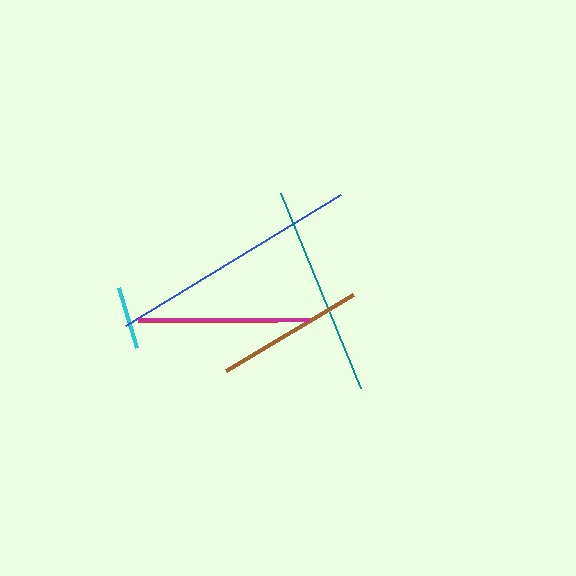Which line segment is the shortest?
The cyan line is the shortest at approximately 63 pixels.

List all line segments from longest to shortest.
From longest to shortest: blue, teal, magenta, brown, red, cyan.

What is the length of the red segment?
The red segment is approximately 139 pixels long.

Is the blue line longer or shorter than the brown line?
The blue line is longer than the brown line.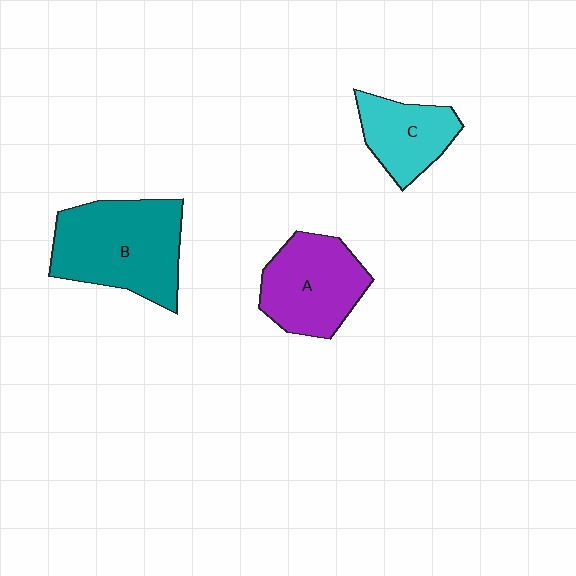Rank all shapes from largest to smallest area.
From largest to smallest: B (teal), A (purple), C (cyan).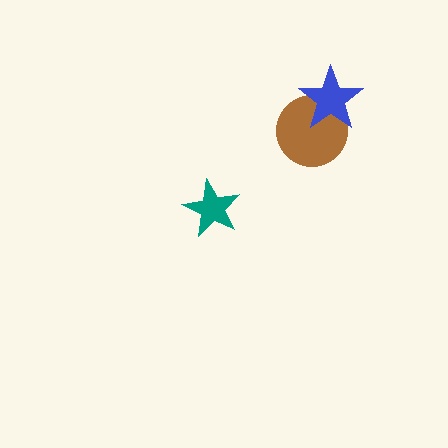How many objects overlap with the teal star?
0 objects overlap with the teal star.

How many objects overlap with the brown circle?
1 object overlaps with the brown circle.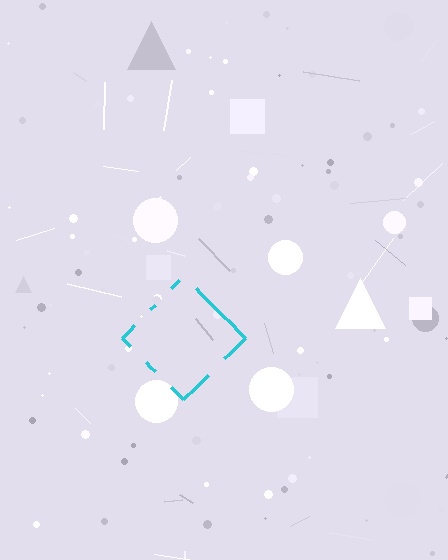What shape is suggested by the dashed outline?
The dashed outline suggests a diamond.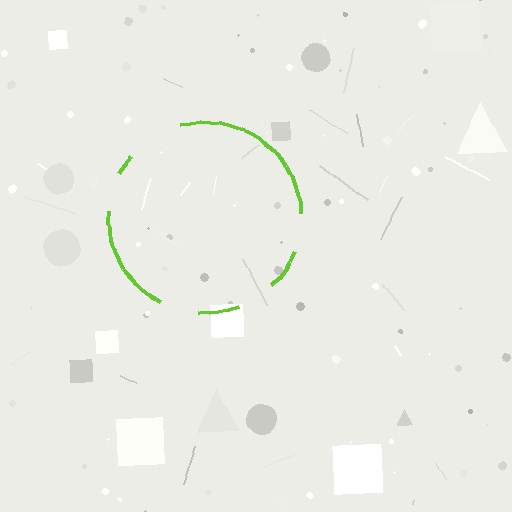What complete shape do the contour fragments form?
The contour fragments form a circle.